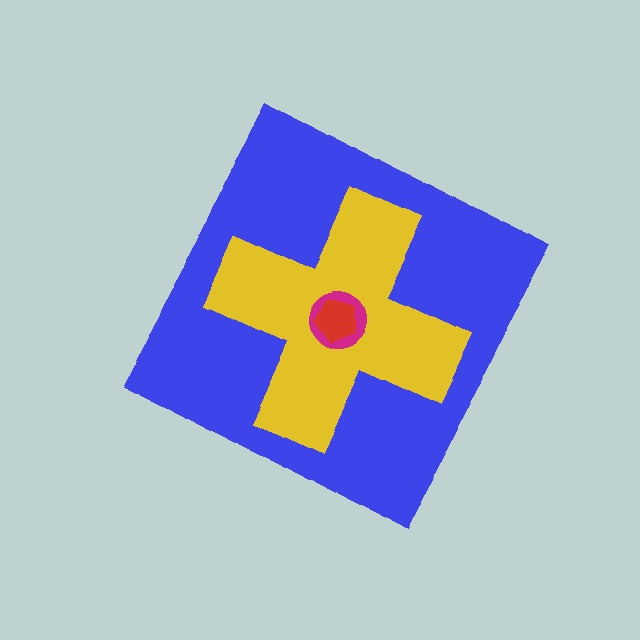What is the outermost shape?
The blue diamond.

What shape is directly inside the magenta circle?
The red pentagon.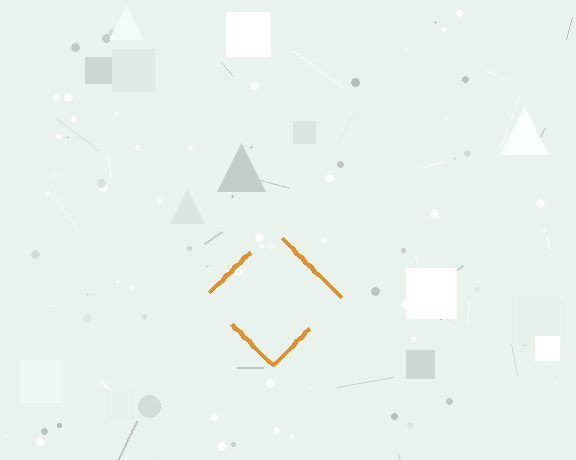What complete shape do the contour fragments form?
The contour fragments form a diamond.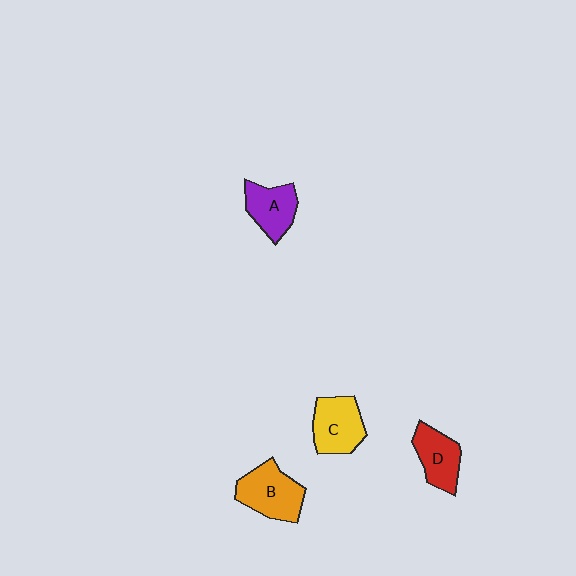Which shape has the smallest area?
Shape A (purple).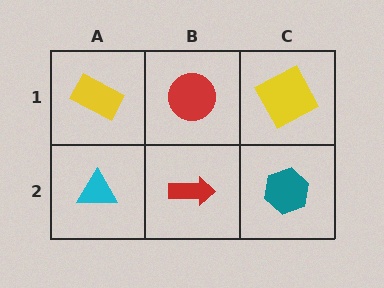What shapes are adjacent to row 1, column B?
A red arrow (row 2, column B), a yellow rectangle (row 1, column A), a yellow square (row 1, column C).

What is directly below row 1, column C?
A teal hexagon.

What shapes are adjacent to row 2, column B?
A red circle (row 1, column B), a cyan triangle (row 2, column A), a teal hexagon (row 2, column C).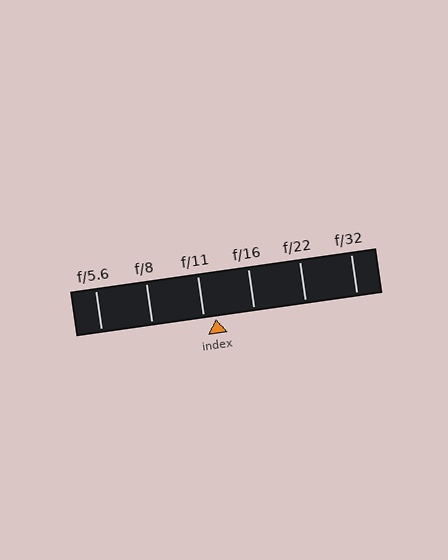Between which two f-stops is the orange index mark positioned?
The index mark is between f/11 and f/16.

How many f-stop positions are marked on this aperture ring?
There are 6 f-stop positions marked.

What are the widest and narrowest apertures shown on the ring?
The widest aperture shown is f/5.6 and the narrowest is f/32.